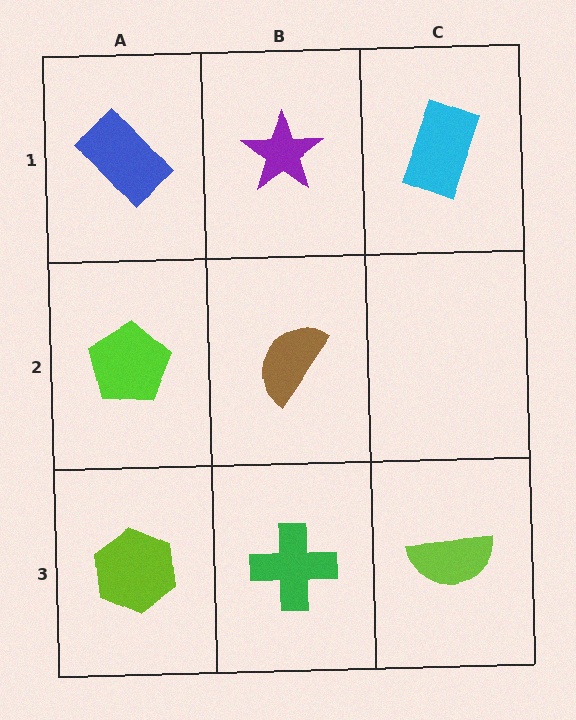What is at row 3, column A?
A lime hexagon.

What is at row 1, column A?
A blue rectangle.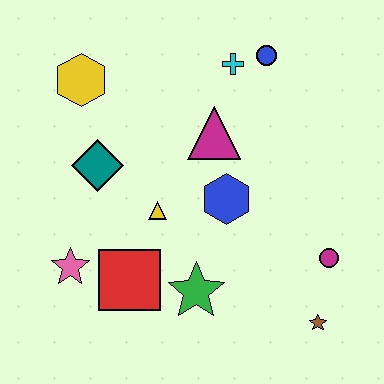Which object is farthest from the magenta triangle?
The brown star is farthest from the magenta triangle.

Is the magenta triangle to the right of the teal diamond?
Yes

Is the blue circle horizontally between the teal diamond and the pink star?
No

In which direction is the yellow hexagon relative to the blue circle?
The yellow hexagon is to the left of the blue circle.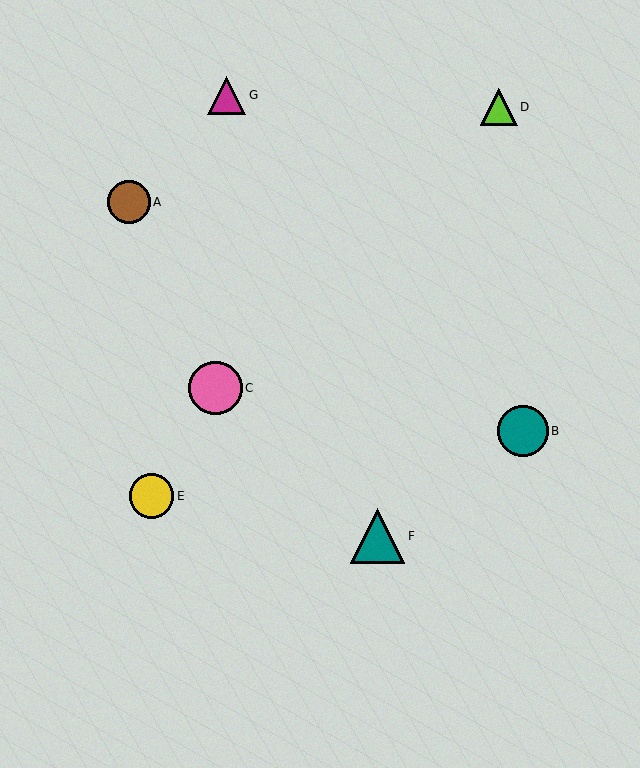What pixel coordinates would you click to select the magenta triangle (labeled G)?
Click at (227, 95) to select the magenta triangle G.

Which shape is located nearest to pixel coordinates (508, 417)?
The teal circle (labeled B) at (523, 431) is nearest to that location.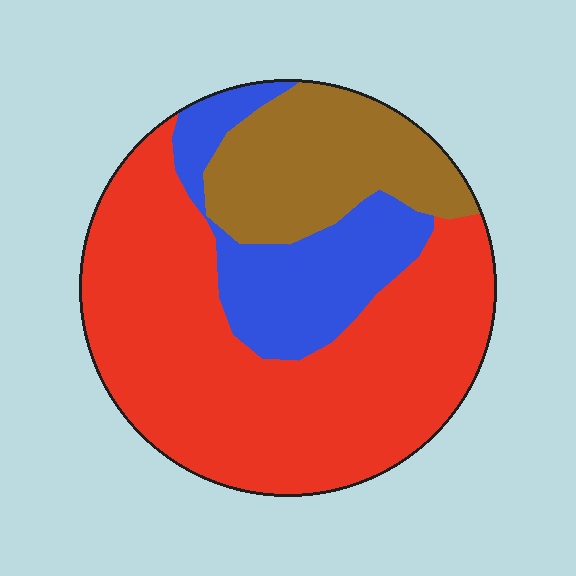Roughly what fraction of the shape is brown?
Brown covers 21% of the shape.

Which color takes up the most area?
Red, at roughly 60%.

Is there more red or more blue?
Red.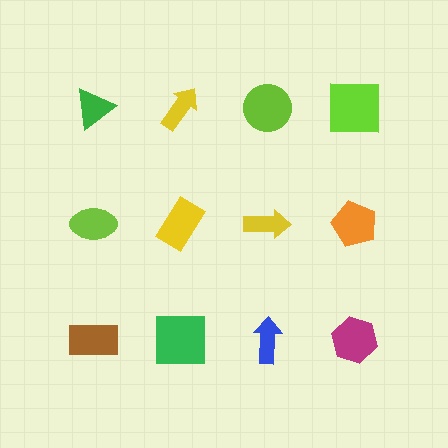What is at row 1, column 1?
A green triangle.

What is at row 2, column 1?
A lime ellipse.